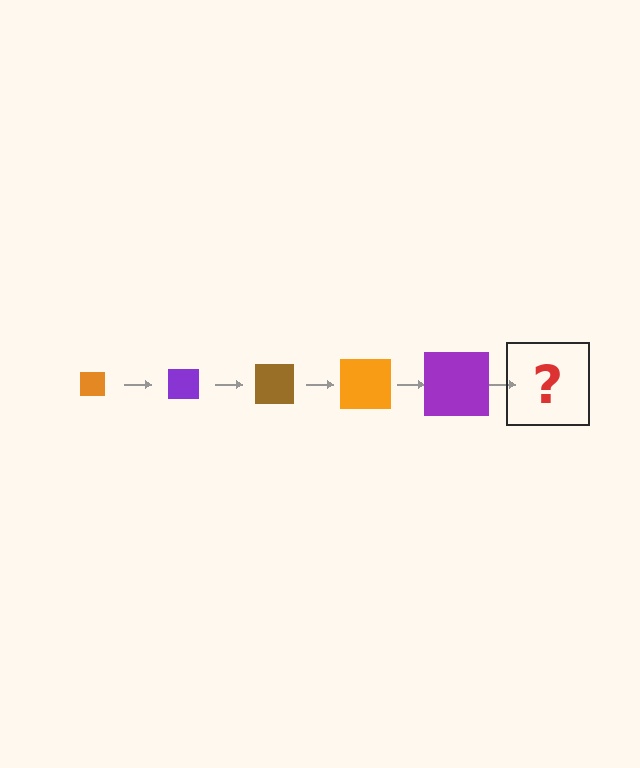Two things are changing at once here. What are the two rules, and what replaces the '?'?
The two rules are that the square grows larger each step and the color cycles through orange, purple, and brown. The '?' should be a brown square, larger than the previous one.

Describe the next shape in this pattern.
It should be a brown square, larger than the previous one.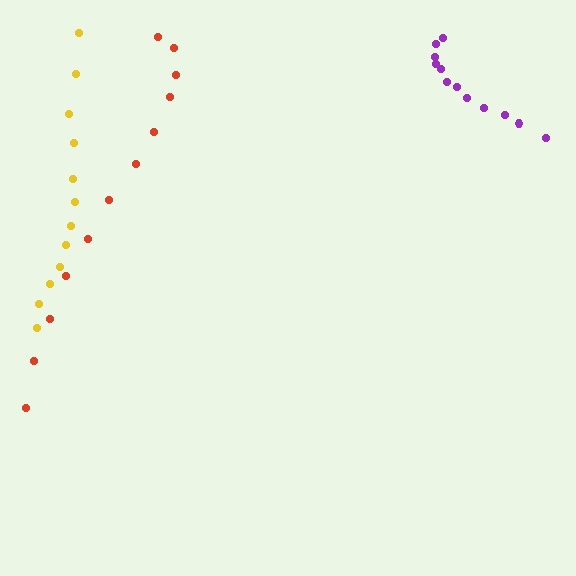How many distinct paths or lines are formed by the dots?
There are 3 distinct paths.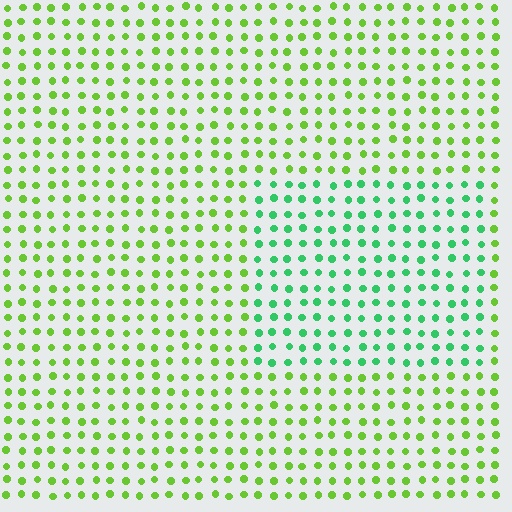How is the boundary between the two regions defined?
The boundary is defined purely by a slight shift in hue (about 42 degrees). Spacing, size, and orientation are identical on both sides.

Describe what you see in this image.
The image is filled with small lime elements in a uniform arrangement. A rectangle-shaped region is visible where the elements are tinted to a slightly different hue, forming a subtle color boundary.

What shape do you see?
I see a rectangle.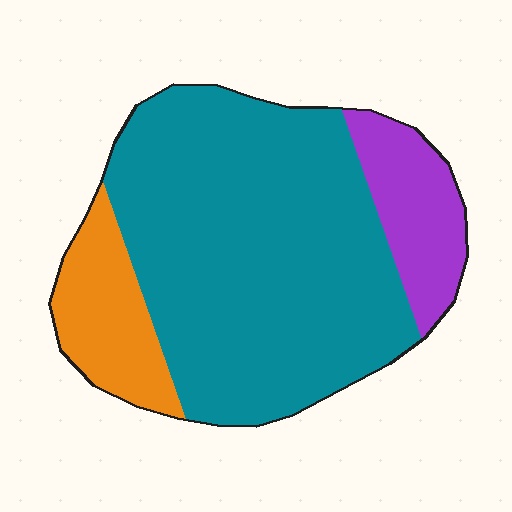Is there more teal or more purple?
Teal.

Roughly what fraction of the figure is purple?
Purple covers around 15% of the figure.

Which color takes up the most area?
Teal, at roughly 70%.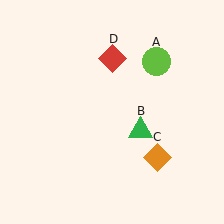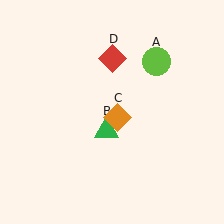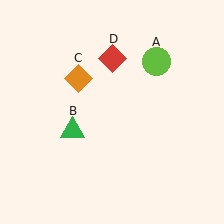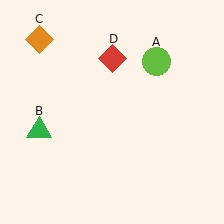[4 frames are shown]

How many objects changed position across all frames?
2 objects changed position: green triangle (object B), orange diamond (object C).